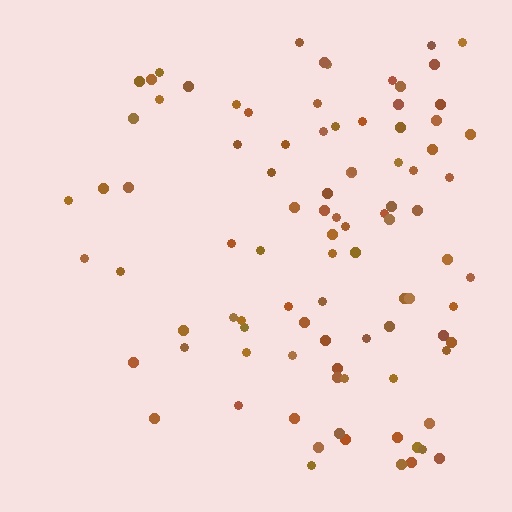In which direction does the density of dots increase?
From left to right, with the right side densest.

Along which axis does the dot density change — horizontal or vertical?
Horizontal.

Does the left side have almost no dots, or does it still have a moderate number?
Still a moderate number, just noticeably fewer than the right.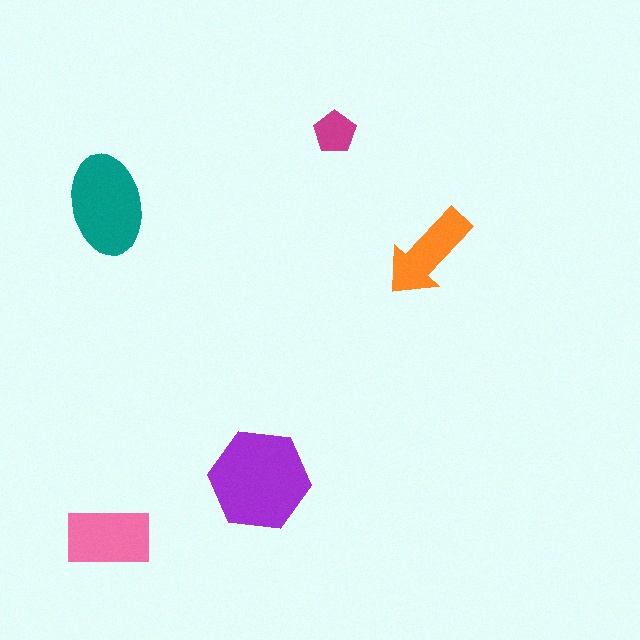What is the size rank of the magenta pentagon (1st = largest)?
5th.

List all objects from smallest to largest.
The magenta pentagon, the orange arrow, the pink rectangle, the teal ellipse, the purple hexagon.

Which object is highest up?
The magenta pentagon is topmost.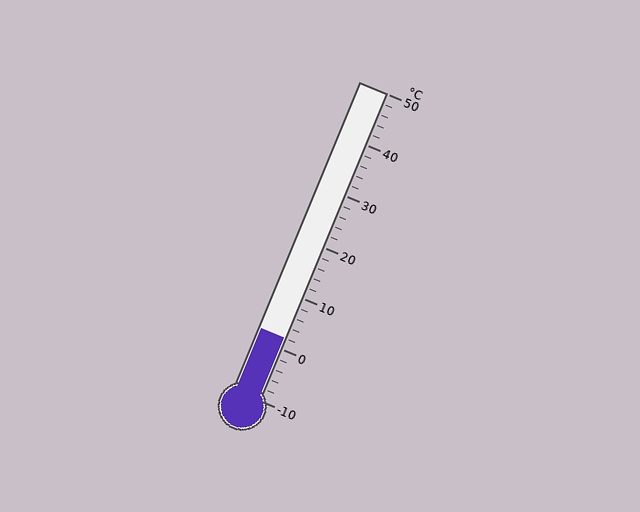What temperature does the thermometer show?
The thermometer shows approximately 2°C.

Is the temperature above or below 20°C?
The temperature is below 20°C.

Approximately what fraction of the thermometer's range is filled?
The thermometer is filled to approximately 20% of its range.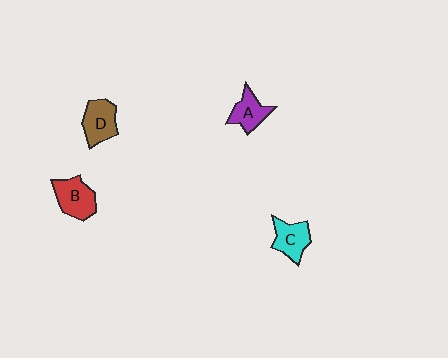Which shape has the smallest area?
Shape A (purple).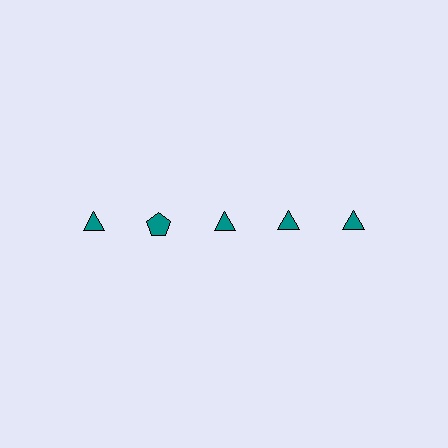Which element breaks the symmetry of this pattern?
The teal pentagon in the top row, second from left column breaks the symmetry. All other shapes are teal triangles.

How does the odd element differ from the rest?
It has a different shape: pentagon instead of triangle.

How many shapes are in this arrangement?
There are 5 shapes arranged in a grid pattern.